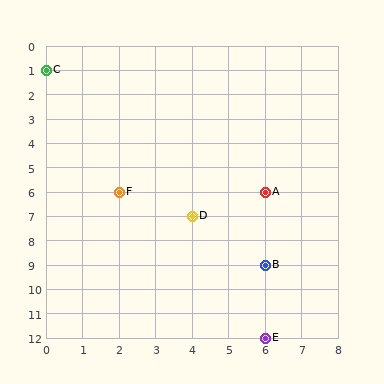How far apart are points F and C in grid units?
Points F and C are 2 columns and 5 rows apart (about 5.4 grid units diagonally).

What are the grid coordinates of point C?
Point C is at grid coordinates (0, 1).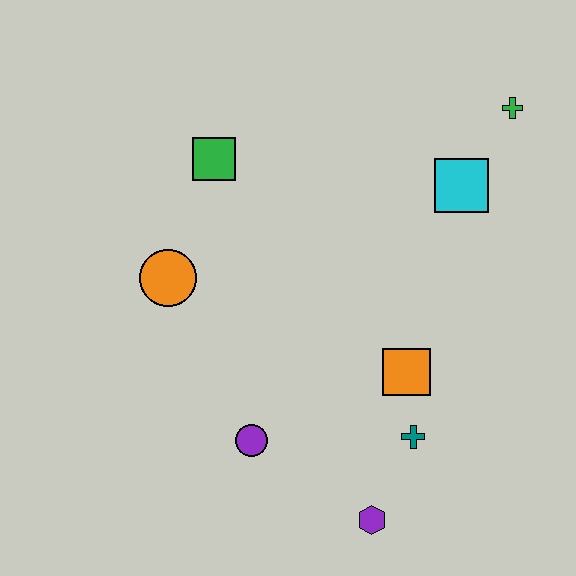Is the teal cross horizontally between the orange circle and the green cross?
Yes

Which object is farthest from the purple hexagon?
The green cross is farthest from the purple hexagon.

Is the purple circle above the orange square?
No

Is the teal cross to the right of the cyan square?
No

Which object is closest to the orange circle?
The green square is closest to the orange circle.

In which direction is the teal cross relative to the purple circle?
The teal cross is to the right of the purple circle.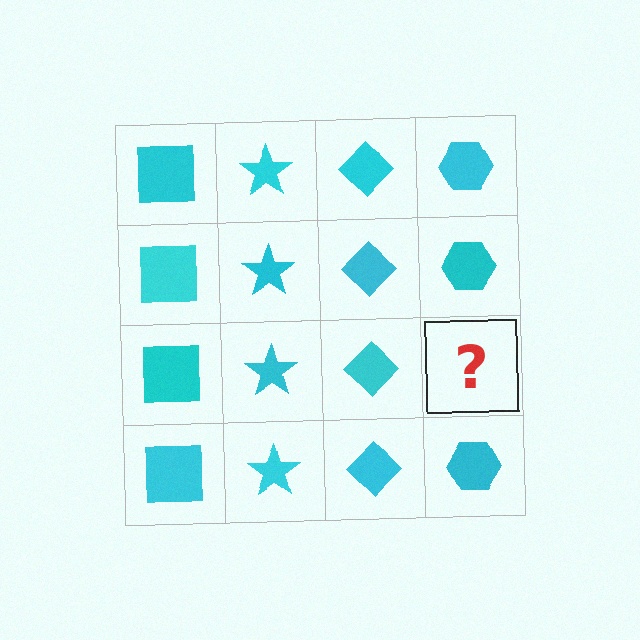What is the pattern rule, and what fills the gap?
The rule is that each column has a consistent shape. The gap should be filled with a cyan hexagon.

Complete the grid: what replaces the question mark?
The question mark should be replaced with a cyan hexagon.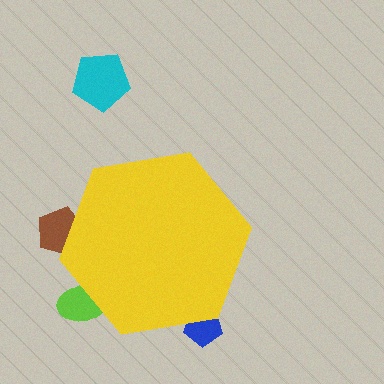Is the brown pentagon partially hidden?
Yes, the brown pentagon is partially hidden behind the yellow hexagon.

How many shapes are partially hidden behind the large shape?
3 shapes are partially hidden.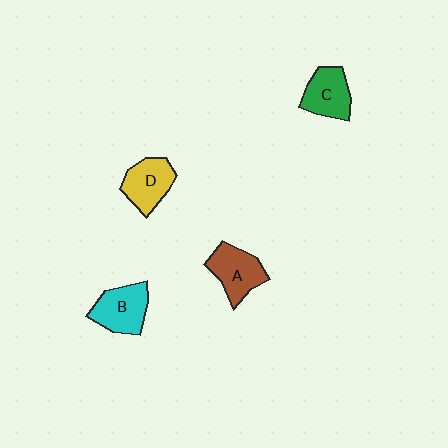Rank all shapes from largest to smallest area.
From largest to smallest: B (cyan), A (brown), D (yellow), C (green).